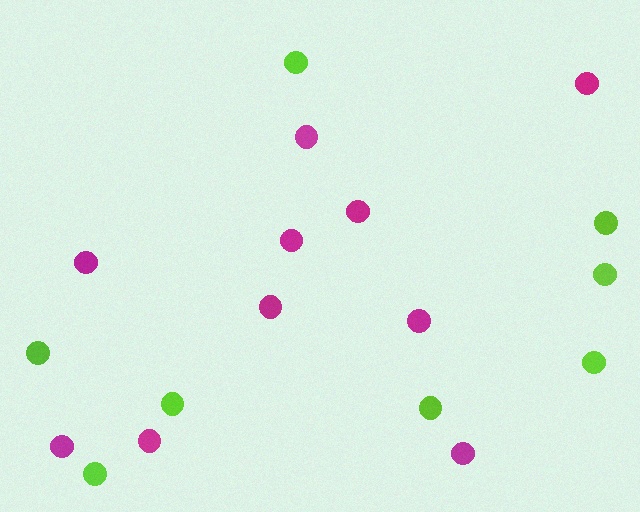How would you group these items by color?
There are 2 groups: one group of lime circles (8) and one group of magenta circles (10).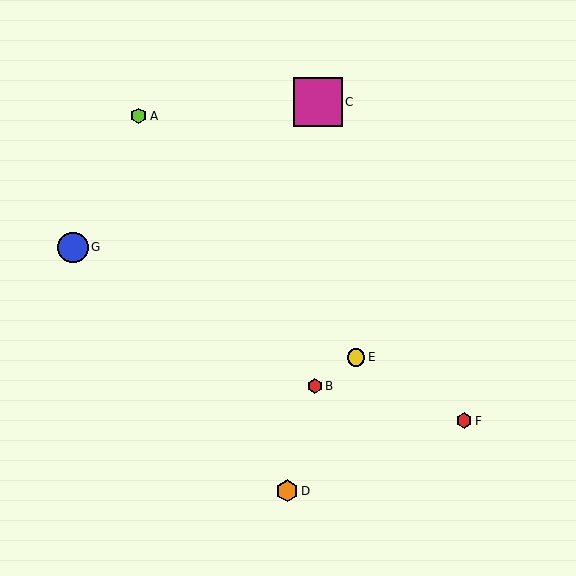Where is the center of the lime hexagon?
The center of the lime hexagon is at (139, 116).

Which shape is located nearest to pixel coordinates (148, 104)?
The lime hexagon (labeled A) at (139, 116) is nearest to that location.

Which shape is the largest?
The magenta square (labeled C) is the largest.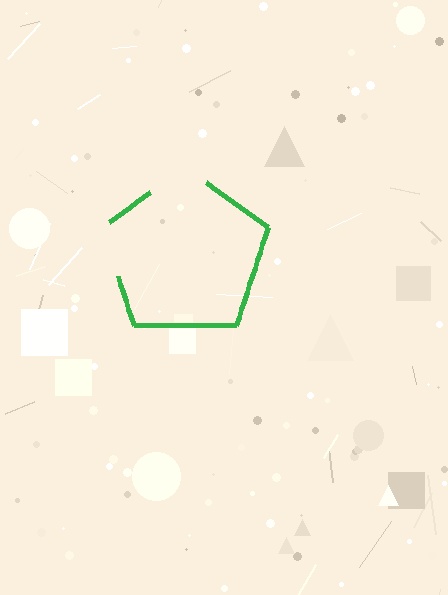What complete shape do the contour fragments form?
The contour fragments form a pentagon.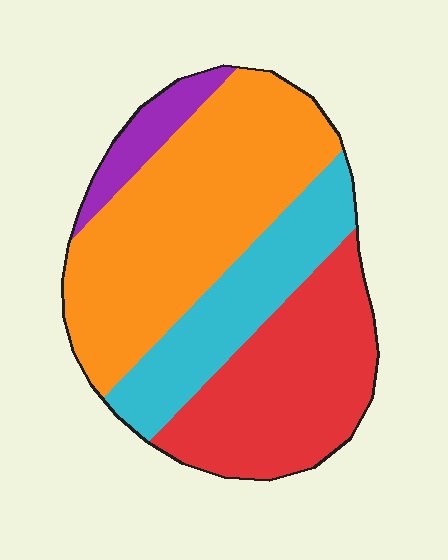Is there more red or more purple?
Red.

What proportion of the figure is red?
Red takes up about one third (1/3) of the figure.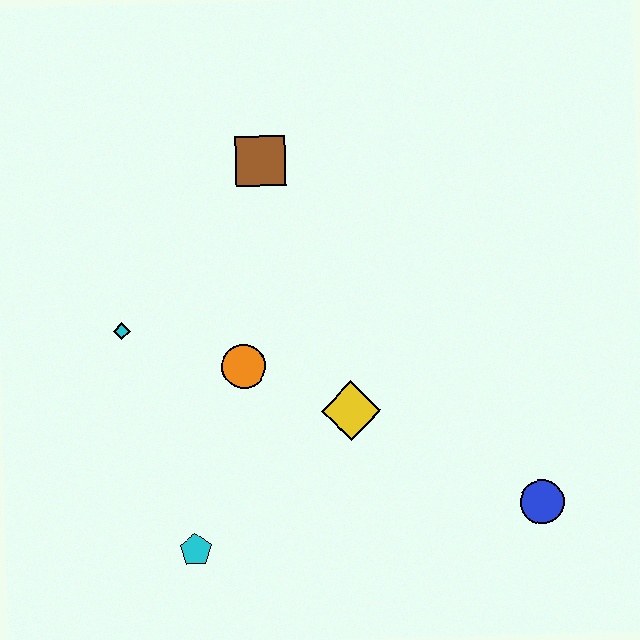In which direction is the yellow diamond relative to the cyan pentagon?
The yellow diamond is to the right of the cyan pentagon.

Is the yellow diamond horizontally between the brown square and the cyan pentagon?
No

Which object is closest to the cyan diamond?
The orange circle is closest to the cyan diamond.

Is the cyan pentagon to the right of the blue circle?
No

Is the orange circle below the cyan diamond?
Yes